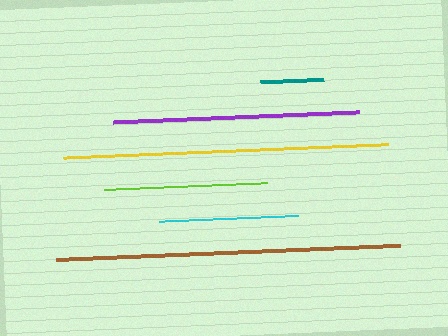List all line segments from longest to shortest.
From longest to shortest: brown, yellow, purple, lime, cyan, teal.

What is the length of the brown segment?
The brown segment is approximately 346 pixels long.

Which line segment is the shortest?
The teal line is the shortest at approximately 63 pixels.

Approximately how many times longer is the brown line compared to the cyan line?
The brown line is approximately 2.5 times the length of the cyan line.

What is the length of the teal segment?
The teal segment is approximately 63 pixels long.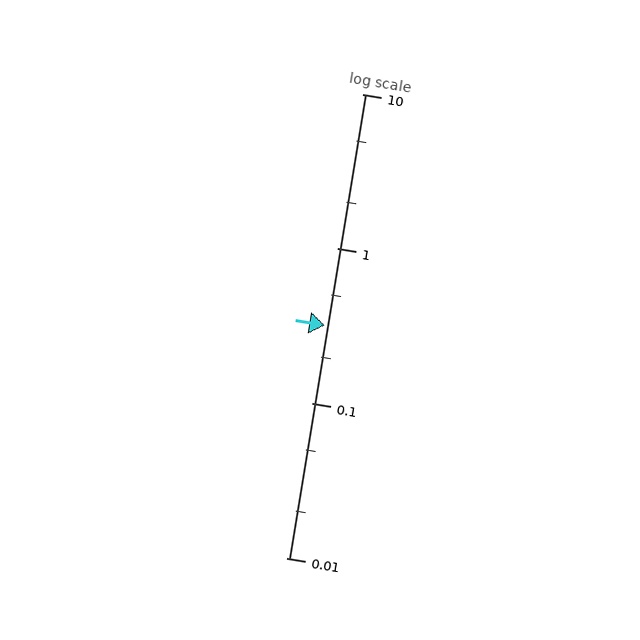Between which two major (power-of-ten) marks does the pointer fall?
The pointer is between 0.1 and 1.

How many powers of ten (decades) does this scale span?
The scale spans 3 decades, from 0.01 to 10.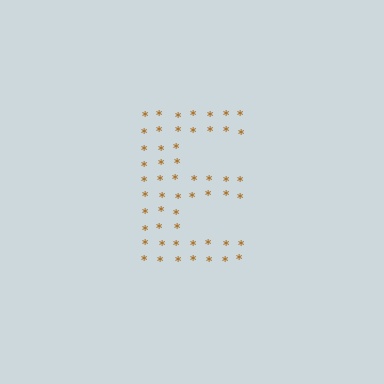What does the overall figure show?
The overall figure shows the letter E.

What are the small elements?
The small elements are asterisks.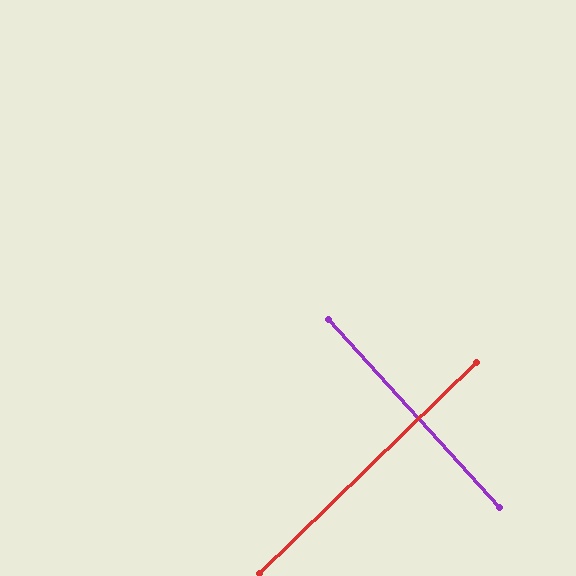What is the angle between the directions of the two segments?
Approximately 88 degrees.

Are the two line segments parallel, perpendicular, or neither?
Perpendicular — they meet at approximately 88°.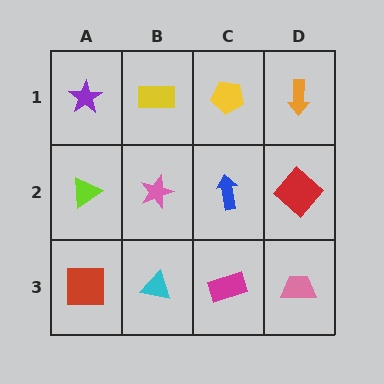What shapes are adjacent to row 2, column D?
An orange arrow (row 1, column D), a pink trapezoid (row 3, column D), a blue arrow (row 2, column C).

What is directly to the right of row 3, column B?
A magenta rectangle.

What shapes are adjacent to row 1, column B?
A pink star (row 2, column B), a purple star (row 1, column A), a yellow pentagon (row 1, column C).